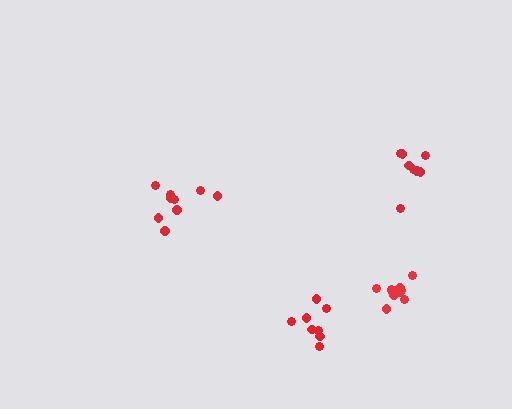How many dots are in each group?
Group 1: 8 dots, Group 2: 8 dots, Group 3: 9 dots, Group 4: 10 dots (35 total).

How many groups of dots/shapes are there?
There are 4 groups.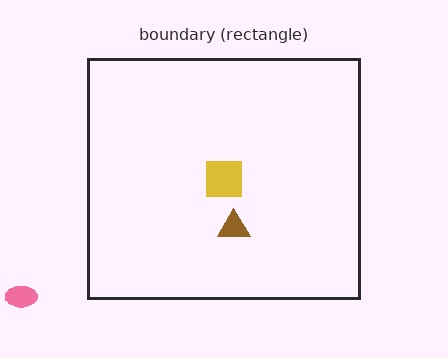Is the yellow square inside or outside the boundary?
Inside.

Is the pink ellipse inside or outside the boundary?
Outside.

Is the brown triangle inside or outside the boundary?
Inside.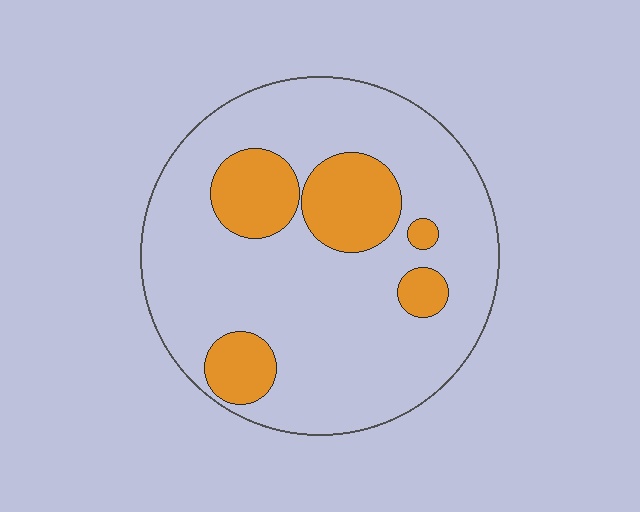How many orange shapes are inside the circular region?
5.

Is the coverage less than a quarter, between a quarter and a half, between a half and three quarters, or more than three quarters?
Less than a quarter.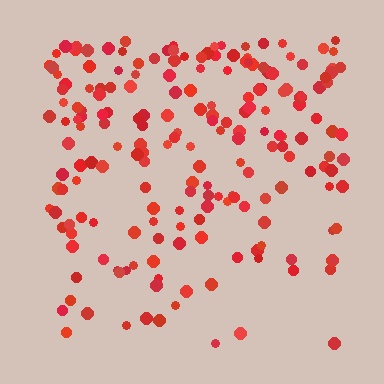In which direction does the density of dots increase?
From bottom to top, with the top side densest.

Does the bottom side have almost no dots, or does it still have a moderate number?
Still a moderate number, just noticeably fewer than the top.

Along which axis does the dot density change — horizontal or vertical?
Vertical.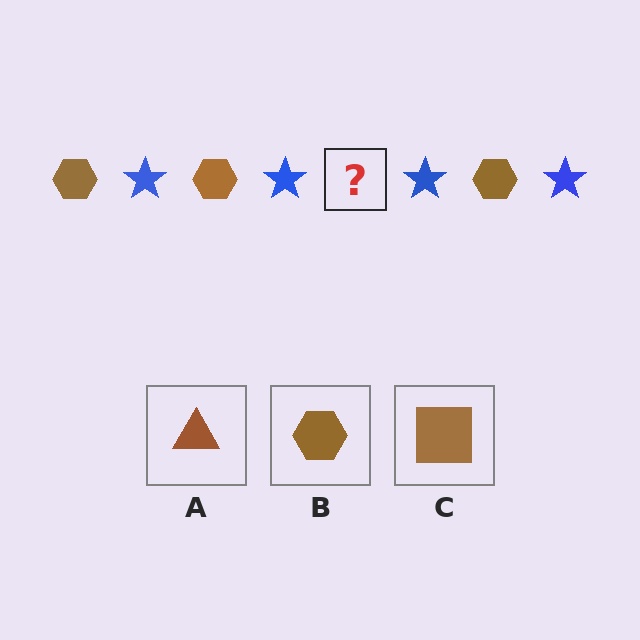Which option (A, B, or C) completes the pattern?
B.